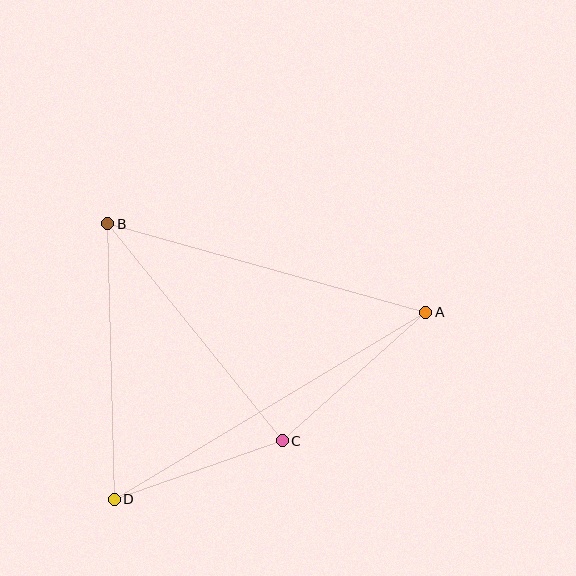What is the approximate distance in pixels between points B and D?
The distance between B and D is approximately 276 pixels.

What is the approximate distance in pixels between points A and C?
The distance between A and C is approximately 193 pixels.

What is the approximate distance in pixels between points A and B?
The distance between A and B is approximately 330 pixels.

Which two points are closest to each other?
Points C and D are closest to each other.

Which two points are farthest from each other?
Points A and D are farthest from each other.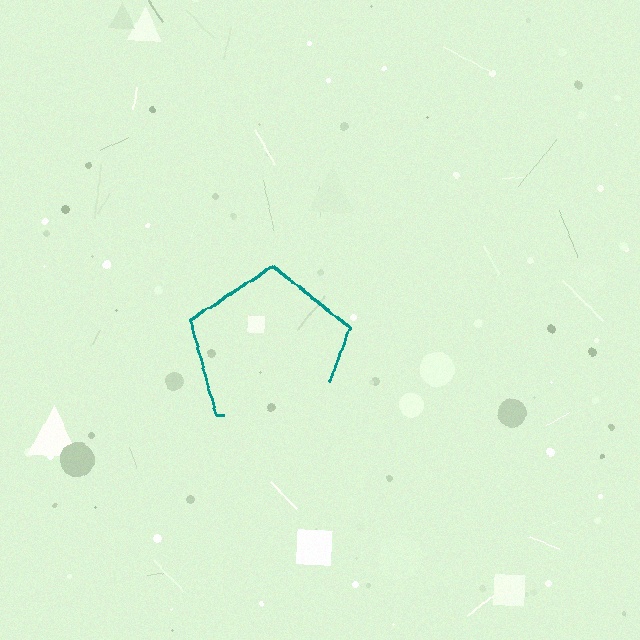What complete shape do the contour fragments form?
The contour fragments form a pentagon.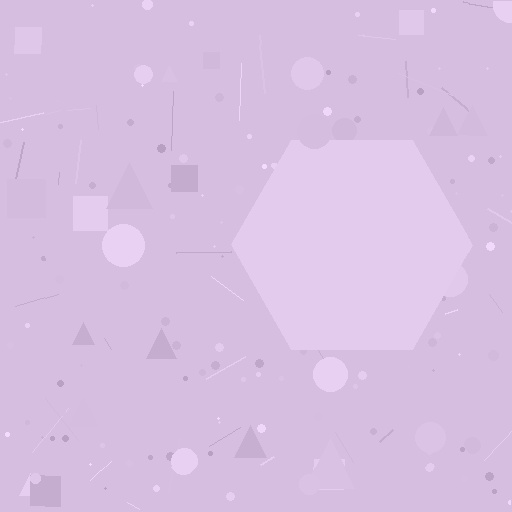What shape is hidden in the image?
A hexagon is hidden in the image.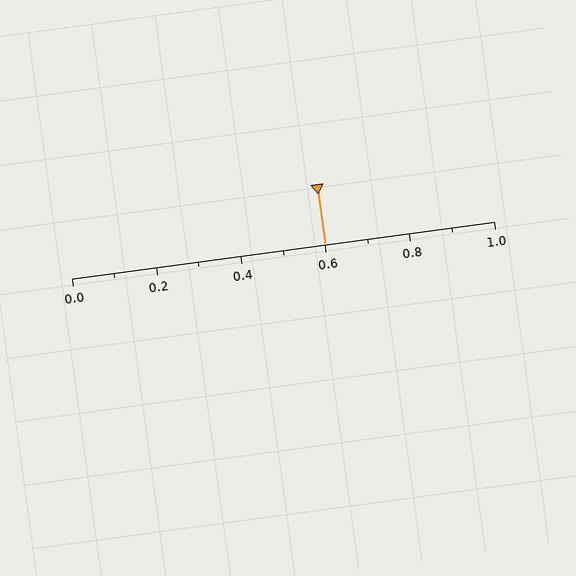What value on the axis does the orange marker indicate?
The marker indicates approximately 0.6.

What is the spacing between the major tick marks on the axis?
The major ticks are spaced 0.2 apart.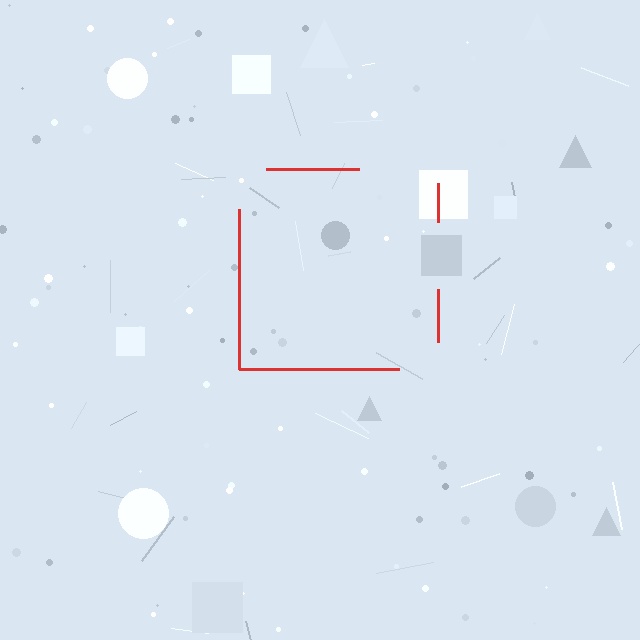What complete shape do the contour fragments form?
The contour fragments form a square.